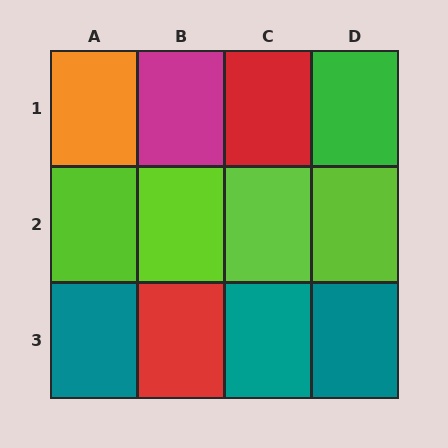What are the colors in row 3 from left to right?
Teal, red, teal, teal.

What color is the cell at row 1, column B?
Magenta.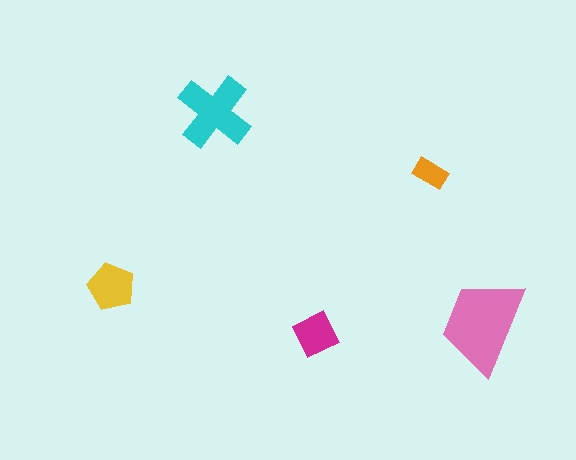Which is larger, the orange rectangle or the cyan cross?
The cyan cross.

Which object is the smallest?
The orange rectangle.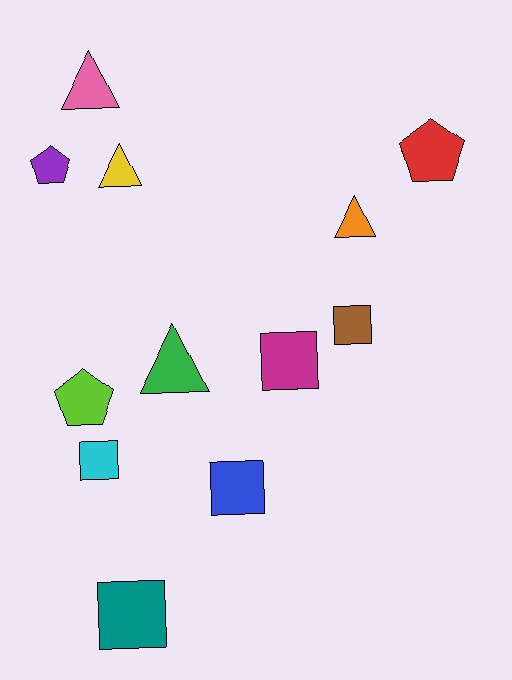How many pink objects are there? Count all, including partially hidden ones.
There is 1 pink object.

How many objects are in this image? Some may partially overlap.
There are 12 objects.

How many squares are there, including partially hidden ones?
There are 5 squares.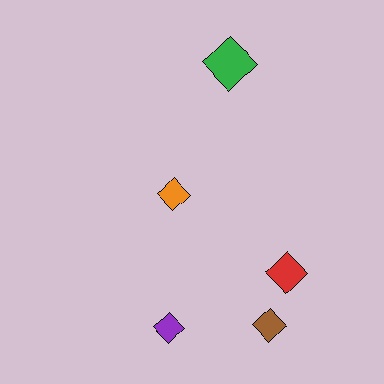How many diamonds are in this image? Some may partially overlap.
There are 5 diamonds.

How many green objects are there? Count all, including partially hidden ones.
There is 1 green object.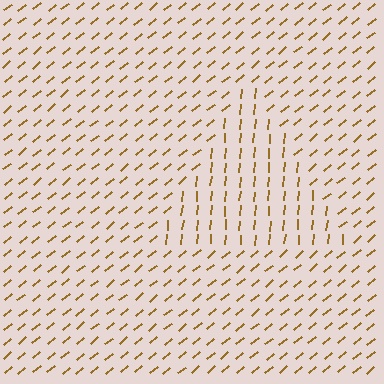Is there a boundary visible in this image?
Yes, there is a texture boundary formed by a change in line orientation.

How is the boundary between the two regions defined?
The boundary is defined purely by a change in line orientation (approximately 45 degrees difference). All lines are the same color and thickness.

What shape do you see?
I see a triangle.